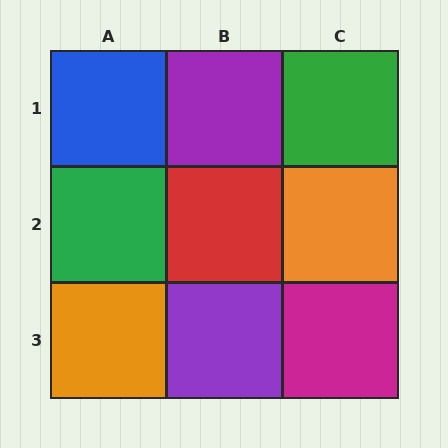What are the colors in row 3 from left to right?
Orange, purple, magenta.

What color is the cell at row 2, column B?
Red.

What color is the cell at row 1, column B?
Purple.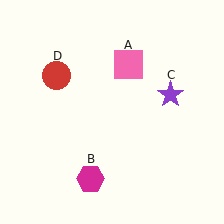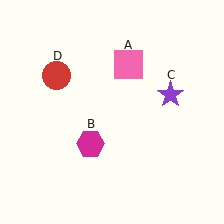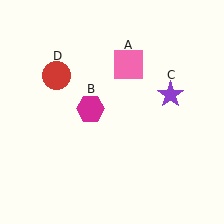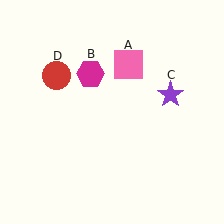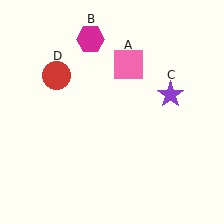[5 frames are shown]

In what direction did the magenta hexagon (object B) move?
The magenta hexagon (object B) moved up.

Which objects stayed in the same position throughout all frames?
Pink square (object A) and purple star (object C) and red circle (object D) remained stationary.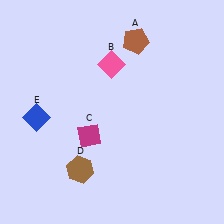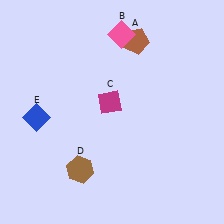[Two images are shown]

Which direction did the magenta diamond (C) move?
The magenta diamond (C) moved up.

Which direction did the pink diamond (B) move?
The pink diamond (B) moved up.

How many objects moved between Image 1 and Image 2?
2 objects moved between the two images.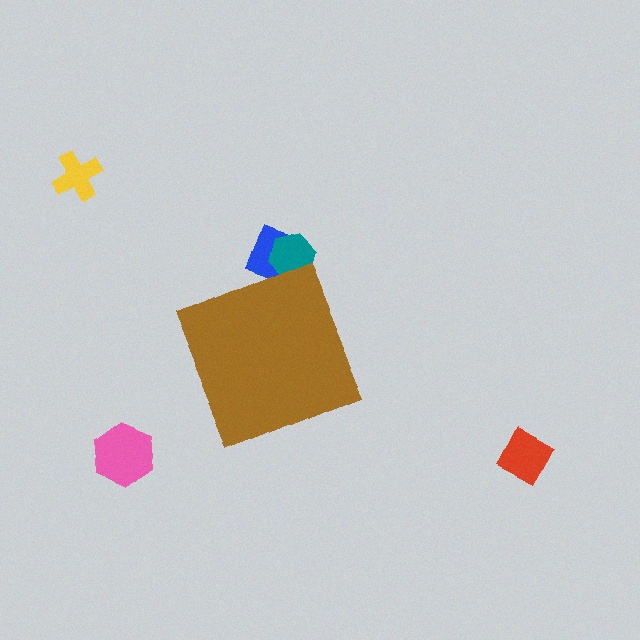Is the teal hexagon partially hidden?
Yes, the teal hexagon is partially hidden behind the brown diamond.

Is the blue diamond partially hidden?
Yes, the blue diamond is partially hidden behind the brown diamond.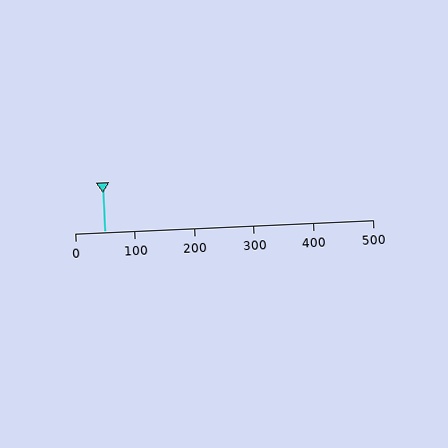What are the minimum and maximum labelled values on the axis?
The axis runs from 0 to 500.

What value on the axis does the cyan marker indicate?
The marker indicates approximately 50.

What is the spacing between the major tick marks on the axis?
The major ticks are spaced 100 apart.